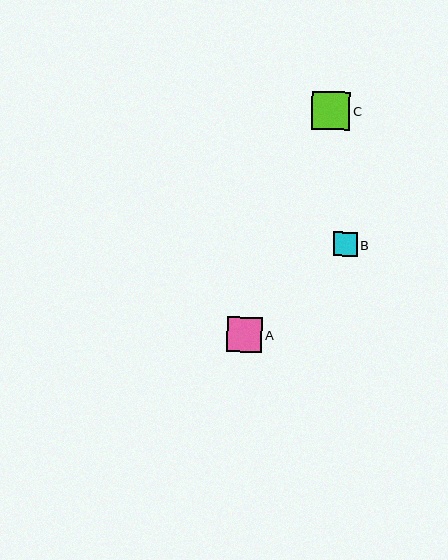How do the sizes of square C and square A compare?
Square C and square A are approximately the same size.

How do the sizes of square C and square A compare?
Square C and square A are approximately the same size.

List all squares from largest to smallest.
From largest to smallest: C, A, B.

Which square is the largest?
Square C is the largest with a size of approximately 38 pixels.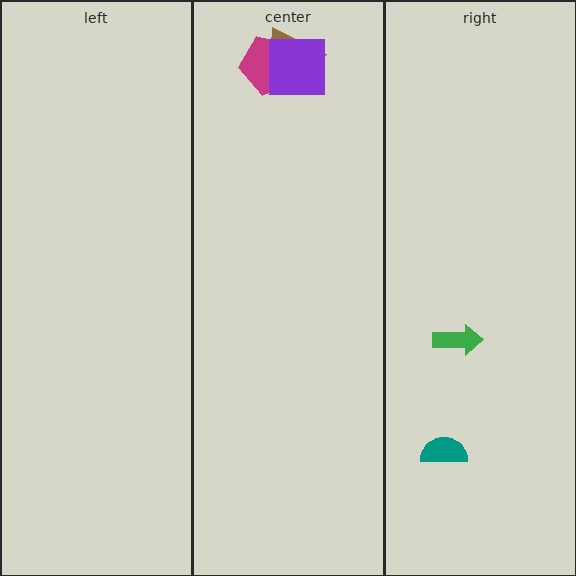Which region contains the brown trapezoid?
The center region.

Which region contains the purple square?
The center region.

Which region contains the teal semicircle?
The right region.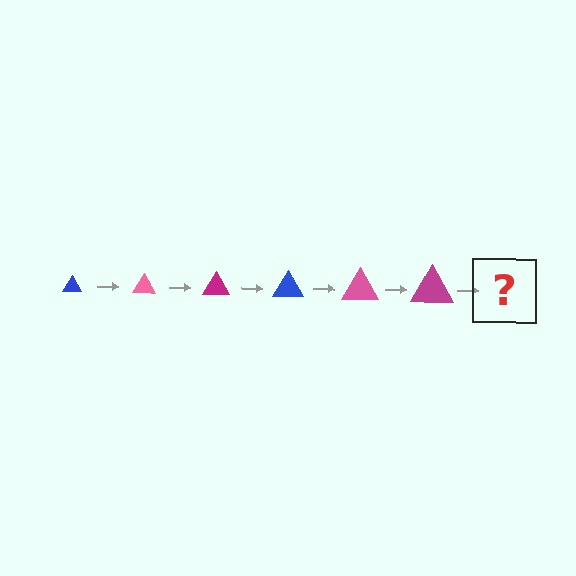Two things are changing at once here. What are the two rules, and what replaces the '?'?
The two rules are that the triangle grows larger each step and the color cycles through blue, pink, and magenta. The '?' should be a blue triangle, larger than the previous one.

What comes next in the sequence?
The next element should be a blue triangle, larger than the previous one.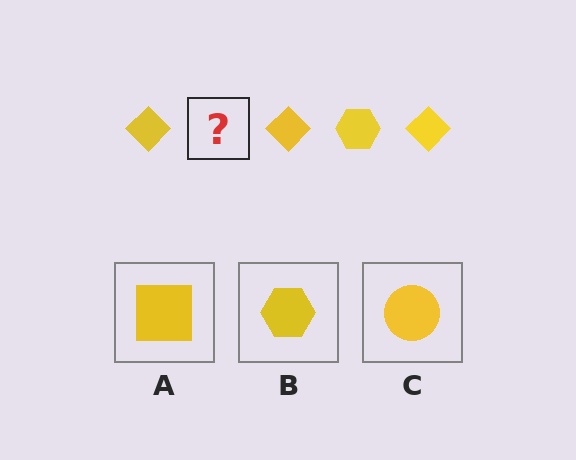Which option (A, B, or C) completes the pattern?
B.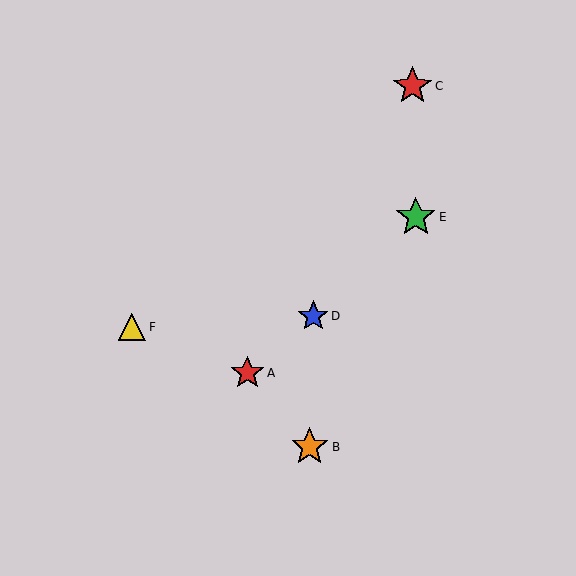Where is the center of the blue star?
The center of the blue star is at (313, 316).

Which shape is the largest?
The green star (labeled E) is the largest.